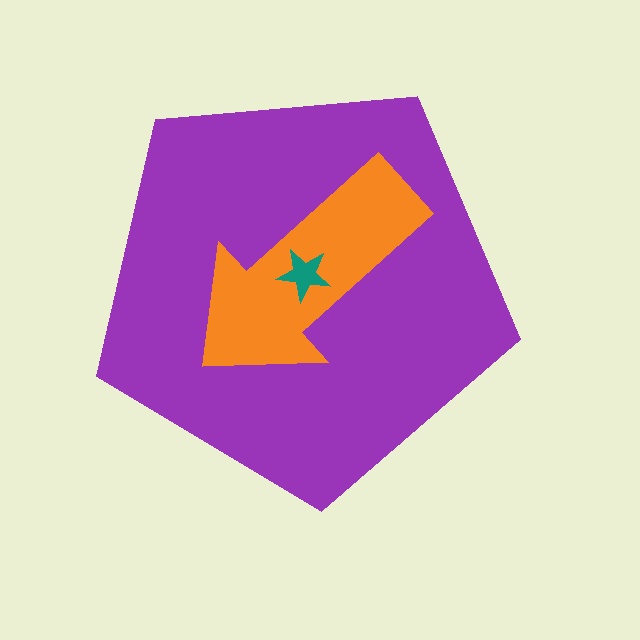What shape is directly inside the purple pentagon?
The orange arrow.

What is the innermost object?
The teal star.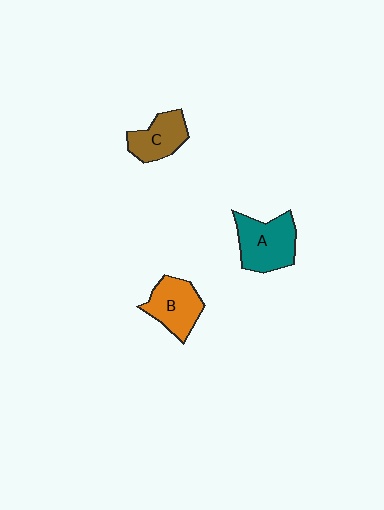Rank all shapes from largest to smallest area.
From largest to smallest: A (teal), B (orange), C (brown).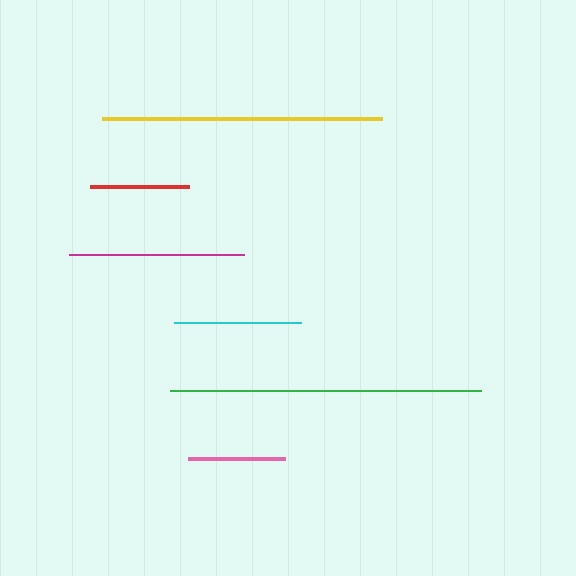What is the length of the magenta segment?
The magenta segment is approximately 175 pixels long.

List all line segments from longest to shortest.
From longest to shortest: green, yellow, magenta, cyan, red, pink.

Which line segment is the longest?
The green line is the longest at approximately 310 pixels.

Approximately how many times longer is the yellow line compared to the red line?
The yellow line is approximately 2.8 times the length of the red line.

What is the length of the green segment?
The green segment is approximately 310 pixels long.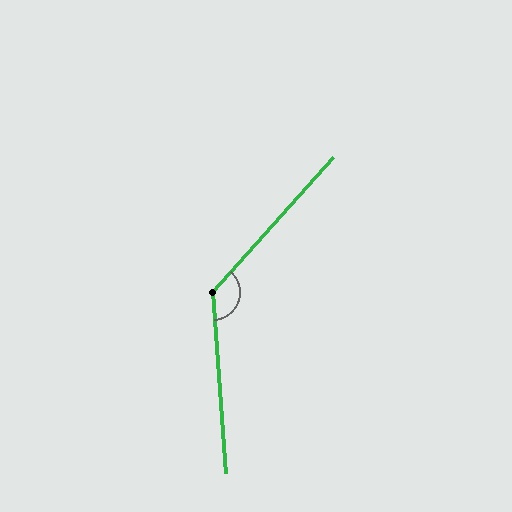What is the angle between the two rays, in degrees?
Approximately 134 degrees.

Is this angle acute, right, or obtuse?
It is obtuse.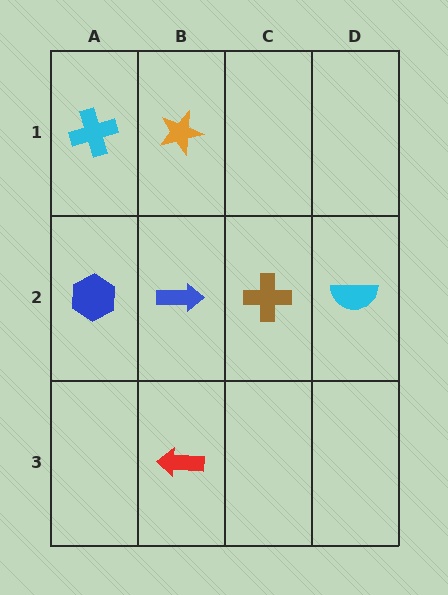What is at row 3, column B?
A red arrow.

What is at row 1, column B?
An orange star.